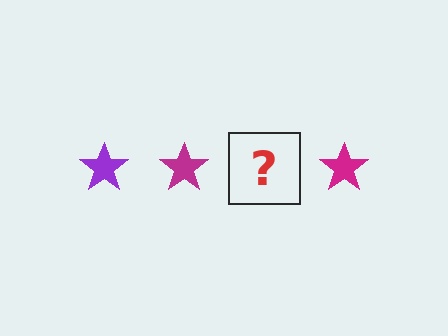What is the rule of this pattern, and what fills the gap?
The rule is that the pattern cycles through purple, magenta stars. The gap should be filled with a purple star.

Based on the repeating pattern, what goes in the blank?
The blank should be a purple star.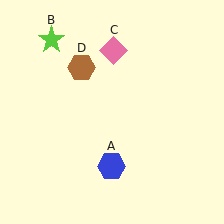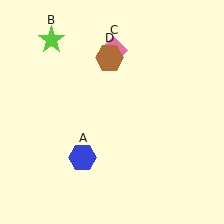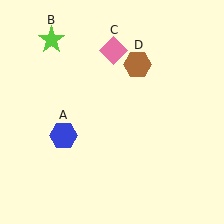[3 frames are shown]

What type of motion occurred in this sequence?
The blue hexagon (object A), brown hexagon (object D) rotated clockwise around the center of the scene.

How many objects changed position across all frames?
2 objects changed position: blue hexagon (object A), brown hexagon (object D).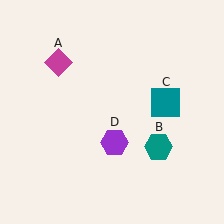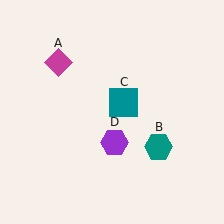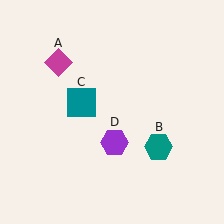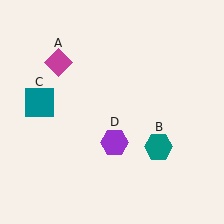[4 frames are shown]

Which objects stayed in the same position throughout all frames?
Magenta diamond (object A) and teal hexagon (object B) and purple hexagon (object D) remained stationary.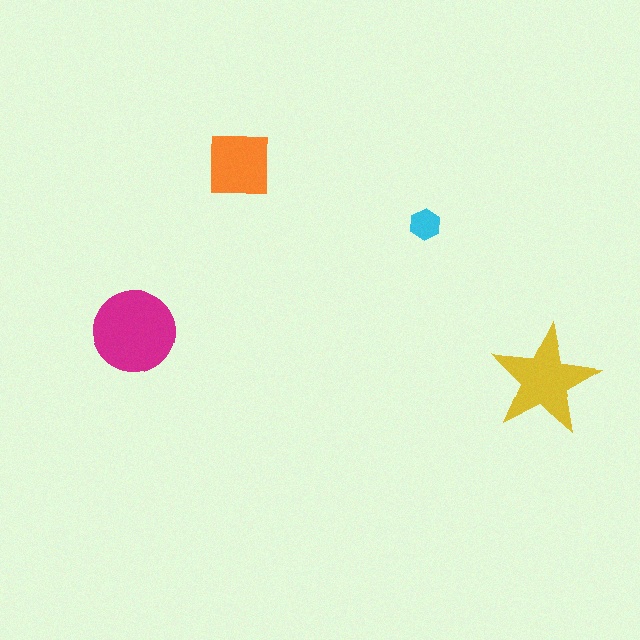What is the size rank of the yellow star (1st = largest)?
2nd.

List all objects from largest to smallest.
The magenta circle, the yellow star, the orange square, the cyan hexagon.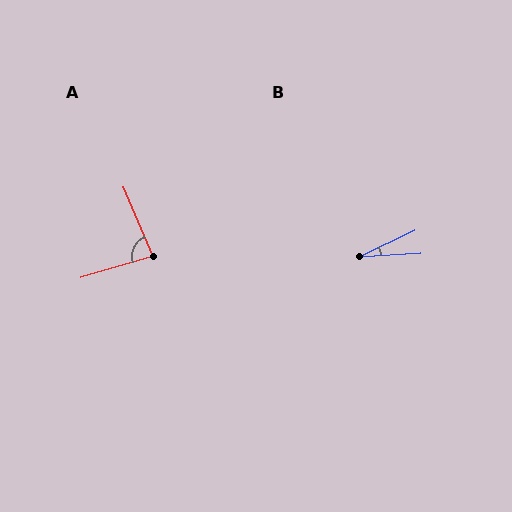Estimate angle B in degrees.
Approximately 22 degrees.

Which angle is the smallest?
B, at approximately 22 degrees.